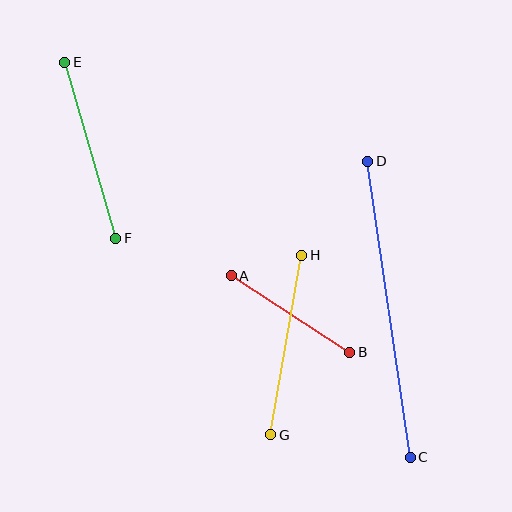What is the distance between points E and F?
The distance is approximately 183 pixels.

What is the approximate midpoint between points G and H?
The midpoint is at approximately (286, 345) pixels.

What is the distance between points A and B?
The distance is approximately 141 pixels.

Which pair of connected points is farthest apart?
Points C and D are farthest apart.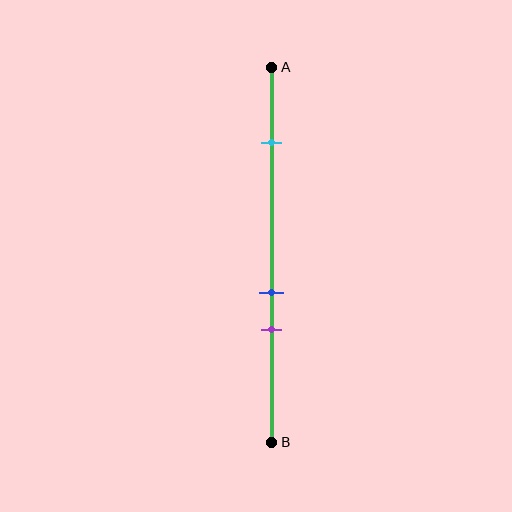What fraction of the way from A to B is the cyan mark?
The cyan mark is approximately 20% (0.2) of the way from A to B.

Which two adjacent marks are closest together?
The blue and purple marks are the closest adjacent pair.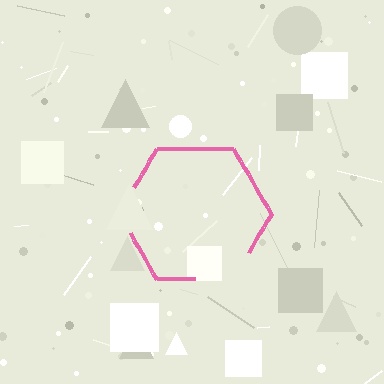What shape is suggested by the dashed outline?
The dashed outline suggests a hexagon.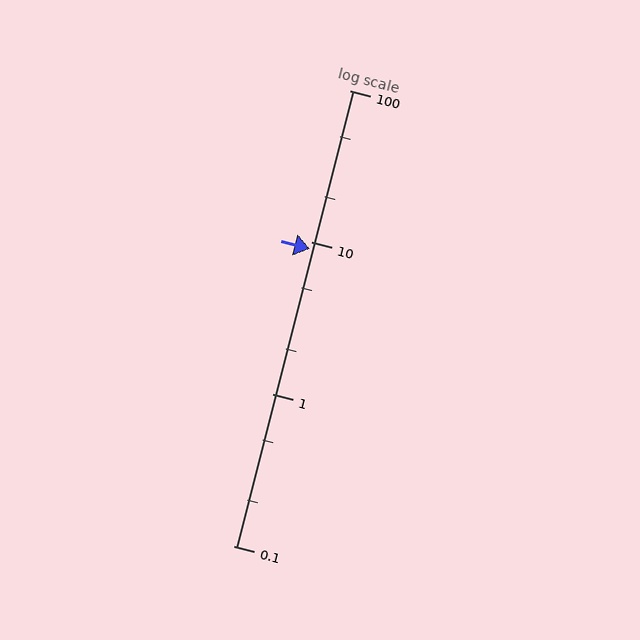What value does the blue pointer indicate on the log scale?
The pointer indicates approximately 9.1.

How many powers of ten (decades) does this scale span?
The scale spans 3 decades, from 0.1 to 100.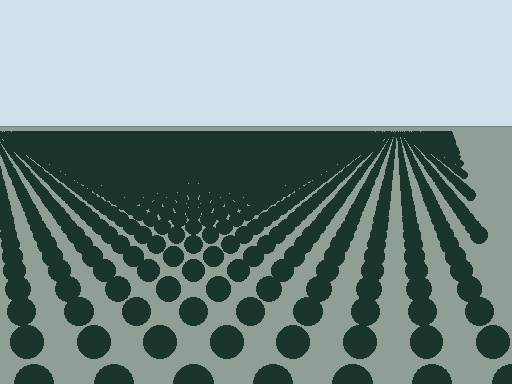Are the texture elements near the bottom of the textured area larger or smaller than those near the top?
Larger. Near the bottom, elements are closer to the viewer and appear at a bigger on-screen size.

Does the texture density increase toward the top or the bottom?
Density increases toward the top.